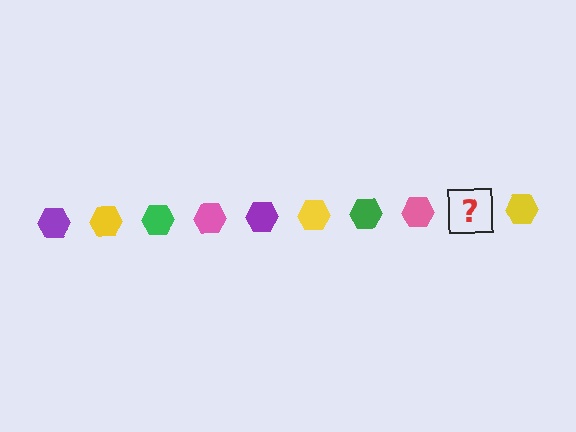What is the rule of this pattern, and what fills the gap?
The rule is that the pattern cycles through purple, yellow, green, pink hexagons. The gap should be filled with a purple hexagon.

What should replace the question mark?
The question mark should be replaced with a purple hexagon.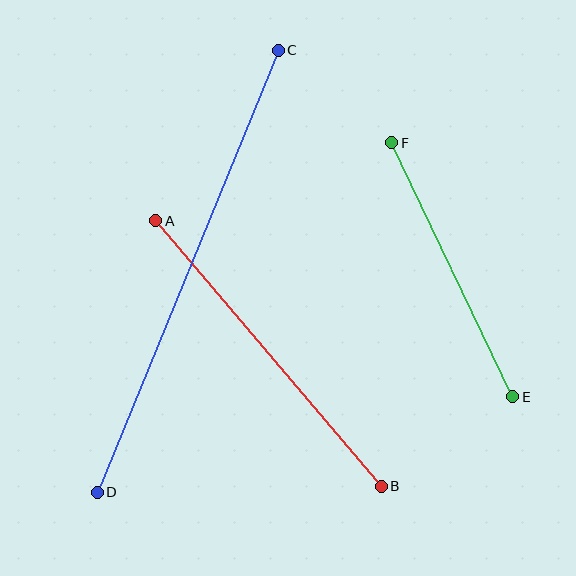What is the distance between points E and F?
The distance is approximately 282 pixels.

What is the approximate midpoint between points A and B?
The midpoint is at approximately (269, 353) pixels.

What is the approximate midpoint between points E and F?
The midpoint is at approximately (452, 270) pixels.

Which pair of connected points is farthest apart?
Points C and D are farthest apart.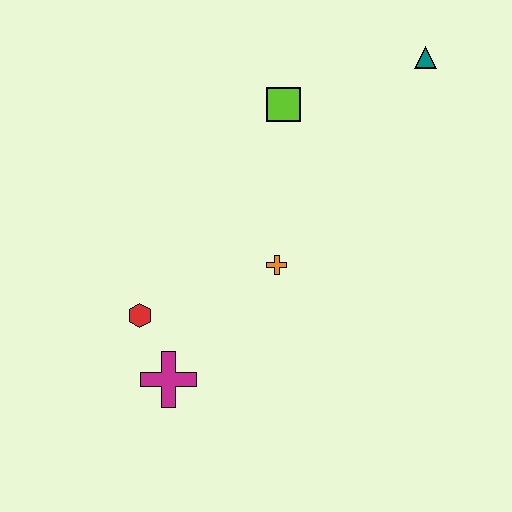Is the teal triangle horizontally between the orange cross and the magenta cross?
No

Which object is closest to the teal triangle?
The lime square is closest to the teal triangle.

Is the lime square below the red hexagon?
No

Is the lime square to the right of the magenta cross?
Yes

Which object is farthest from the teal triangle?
The magenta cross is farthest from the teal triangle.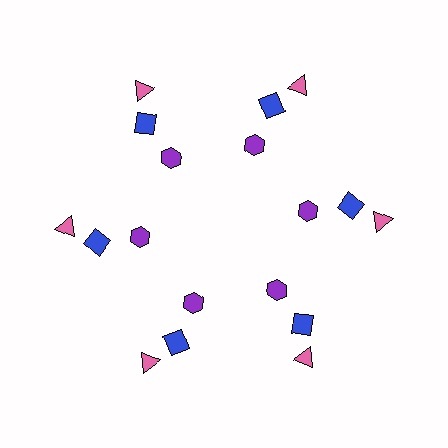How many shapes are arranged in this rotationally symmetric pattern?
There are 18 shapes, arranged in 6 groups of 3.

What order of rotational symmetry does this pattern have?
This pattern has 6-fold rotational symmetry.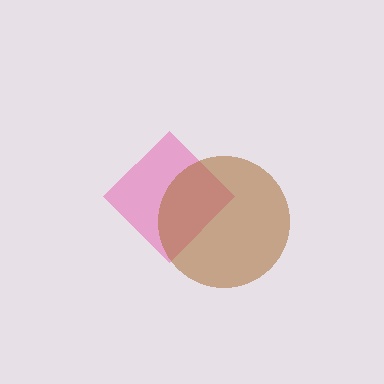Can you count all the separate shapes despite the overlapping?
Yes, there are 2 separate shapes.